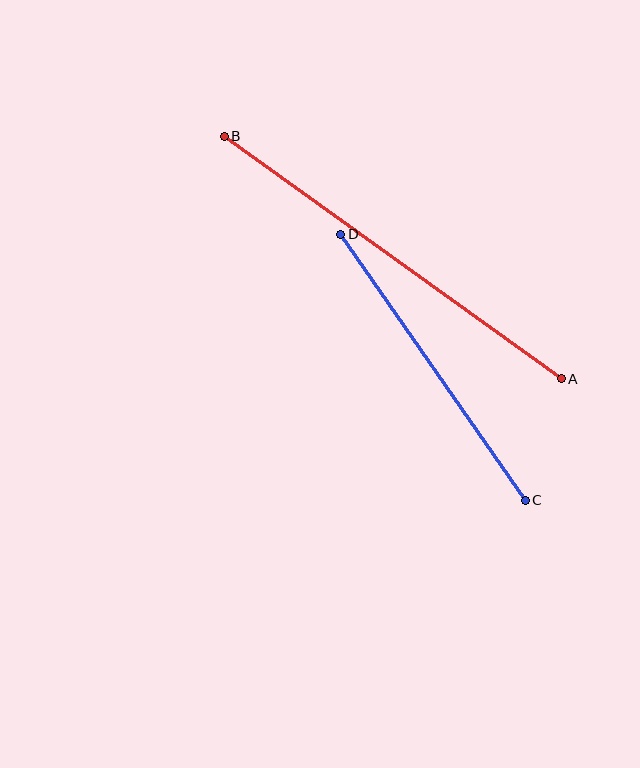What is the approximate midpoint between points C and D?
The midpoint is at approximately (433, 367) pixels.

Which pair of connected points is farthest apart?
Points A and B are farthest apart.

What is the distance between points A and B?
The distance is approximately 415 pixels.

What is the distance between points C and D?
The distance is approximately 324 pixels.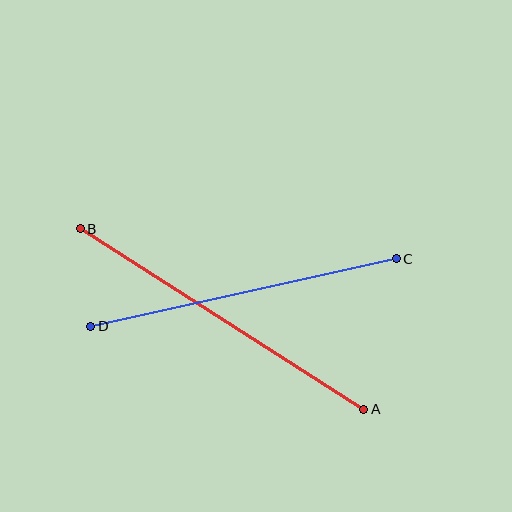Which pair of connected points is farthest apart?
Points A and B are farthest apart.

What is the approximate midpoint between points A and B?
The midpoint is at approximately (222, 319) pixels.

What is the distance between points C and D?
The distance is approximately 313 pixels.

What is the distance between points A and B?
The distance is approximately 336 pixels.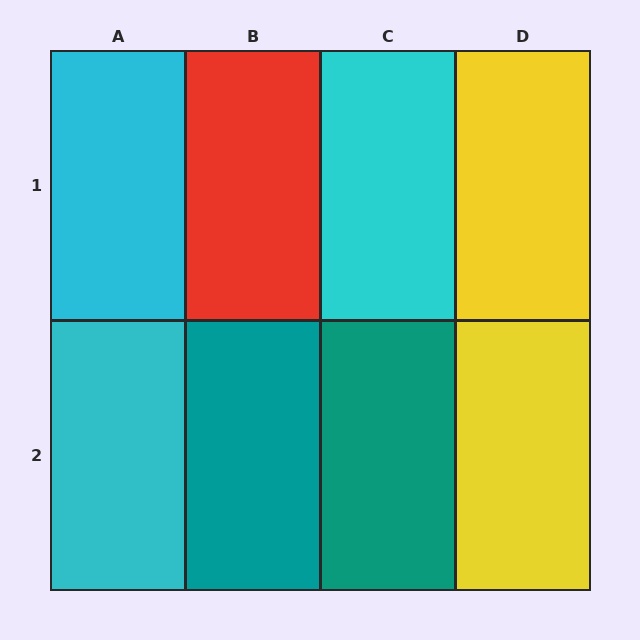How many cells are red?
1 cell is red.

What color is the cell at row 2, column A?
Cyan.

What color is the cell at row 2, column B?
Teal.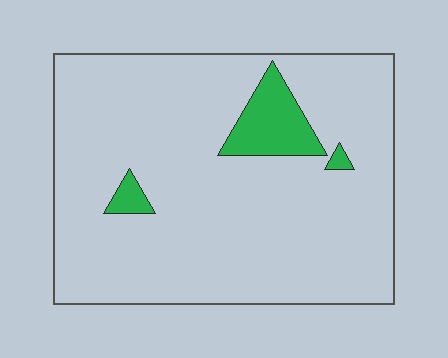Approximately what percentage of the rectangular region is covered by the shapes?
Approximately 10%.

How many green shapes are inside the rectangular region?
3.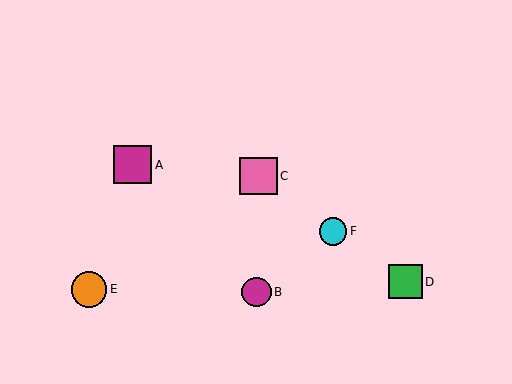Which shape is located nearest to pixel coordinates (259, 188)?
The pink square (labeled C) at (259, 176) is nearest to that location.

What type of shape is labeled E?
Shape E is an orange circle.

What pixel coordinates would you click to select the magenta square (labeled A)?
Click at (133, 165) to select the magenta square A.